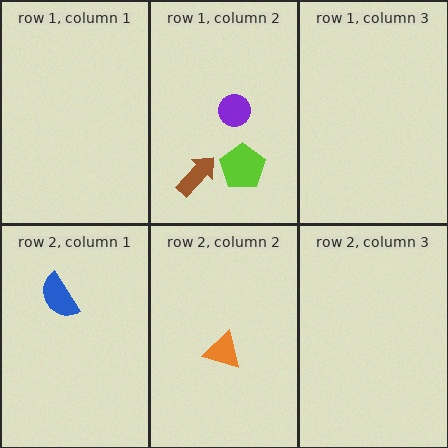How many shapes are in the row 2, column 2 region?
1.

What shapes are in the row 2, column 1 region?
The blue semicircle.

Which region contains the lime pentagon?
The row 1, column 2 region.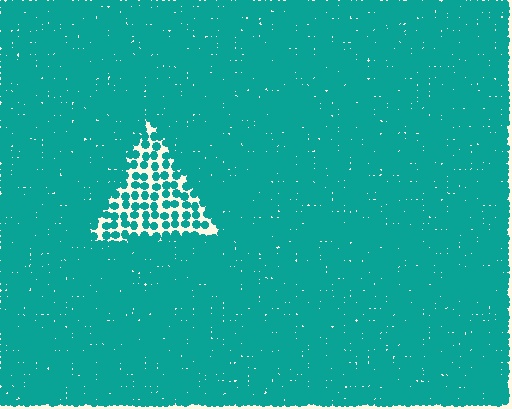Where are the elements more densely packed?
The elements are more densely packed outside the triangle boundary.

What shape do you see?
I see a triangle.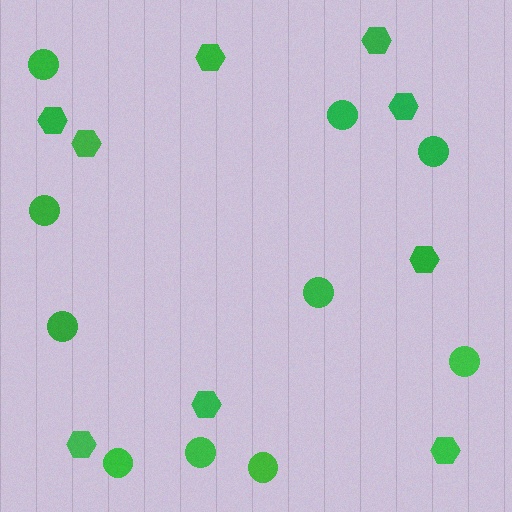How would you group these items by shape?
There are 2 groups: one group of hexagons (9) and one group of circles (10).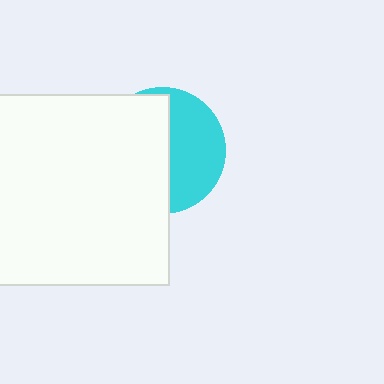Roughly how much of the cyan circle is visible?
A small part of it is visible (roughly 44%).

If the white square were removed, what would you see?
You would see the complete cyan circle.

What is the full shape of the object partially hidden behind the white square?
The partially hidden object is a cyan circle.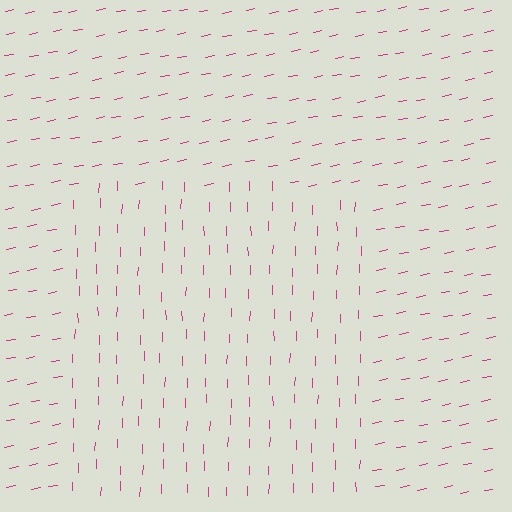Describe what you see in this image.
The image is filled with small magenta line segments. A rectangle region in the image has lines oriented differently from the surrounding lines, creating a visible texture boundary.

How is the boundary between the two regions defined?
The boundary is defined purely by a change in line orientation (approximately 78 degrees difference). All lines are the same color and thickness.